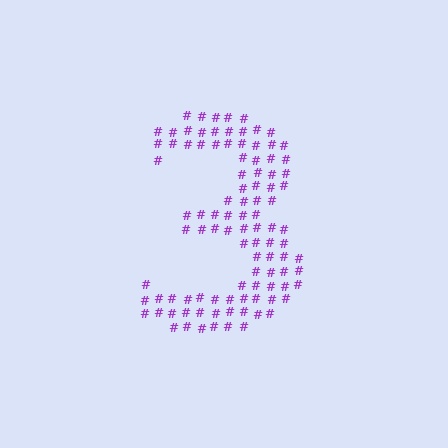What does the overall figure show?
The overall figure shows the digit 3.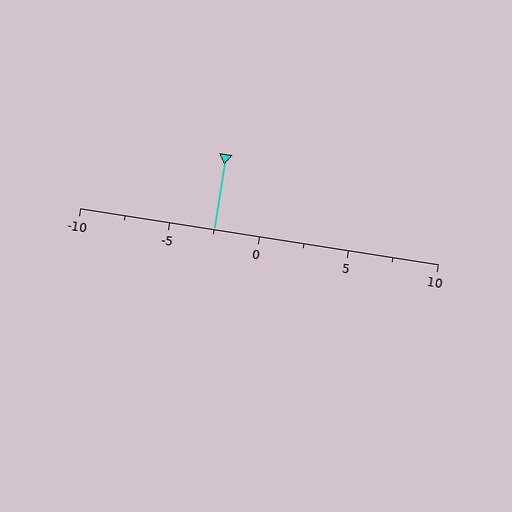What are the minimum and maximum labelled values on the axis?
The axis runs from -10 to 10.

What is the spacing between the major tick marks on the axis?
The major ticks are spaced 5 apart.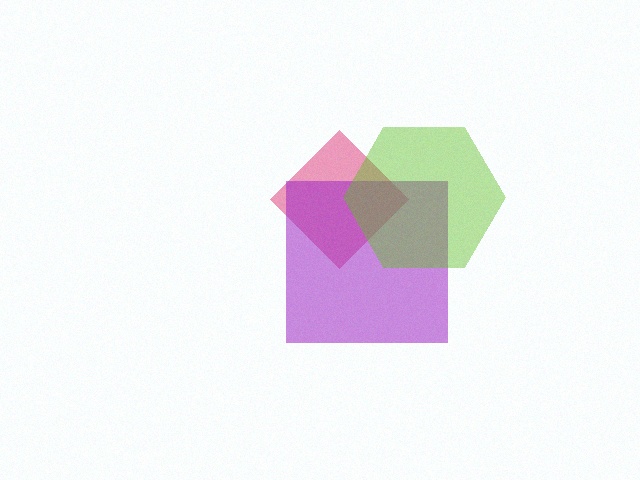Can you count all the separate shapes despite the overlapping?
Yes, there are 3 separate shapes.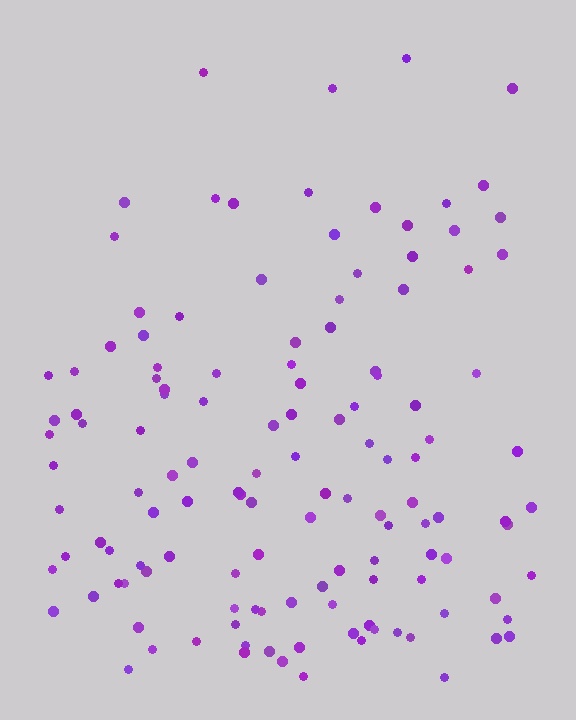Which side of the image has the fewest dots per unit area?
The top.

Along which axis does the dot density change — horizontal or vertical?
Vertical.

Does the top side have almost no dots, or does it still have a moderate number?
Still a moderate number, just noticeably fewer than the bottom.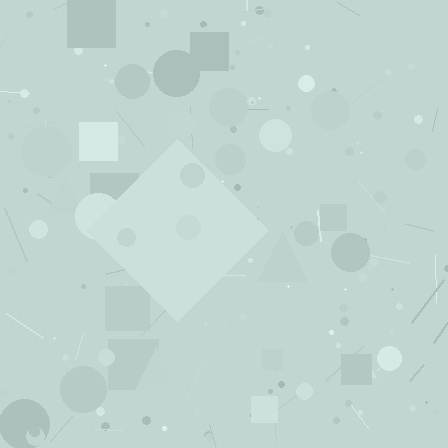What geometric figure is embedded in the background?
A diamond is embedded in the background.